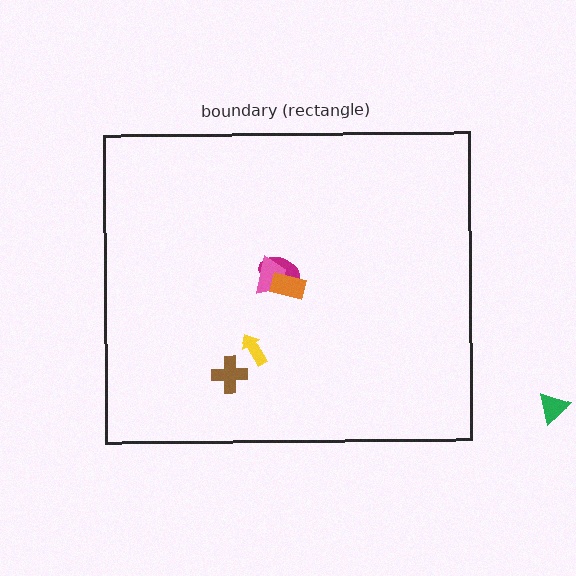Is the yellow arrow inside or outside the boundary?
Inside.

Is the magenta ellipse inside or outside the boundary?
Inside.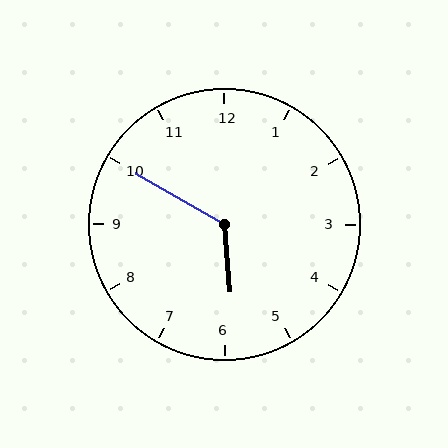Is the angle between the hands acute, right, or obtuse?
It is obtuse.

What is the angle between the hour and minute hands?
Approximately 125 degrees.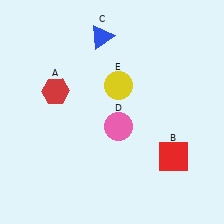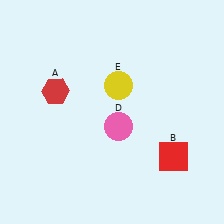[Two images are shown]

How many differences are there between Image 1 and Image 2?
There is 1 difference between the two images.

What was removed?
The blue triangle (C) was removed in Image 2.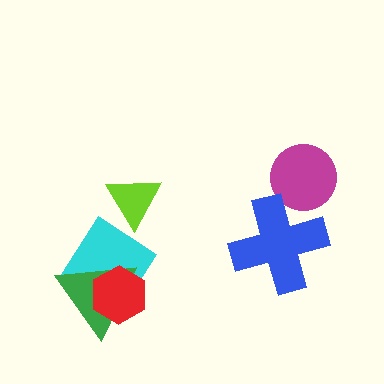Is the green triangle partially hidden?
Yes, it is partially covered by another shape.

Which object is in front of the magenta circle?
The blue cross is in front of the magenta circle.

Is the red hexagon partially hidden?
No, no other shape covers it.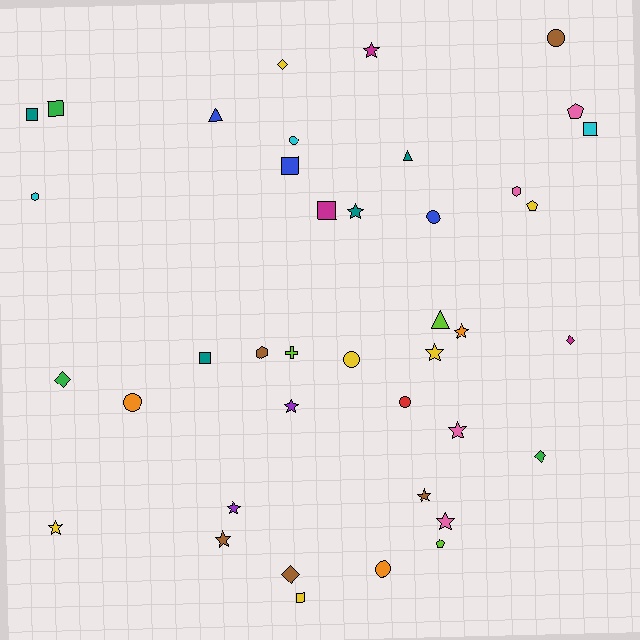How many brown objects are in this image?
There are 5 brown objects.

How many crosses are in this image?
There is 1 cross.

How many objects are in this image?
There are 40 objects.